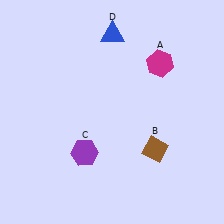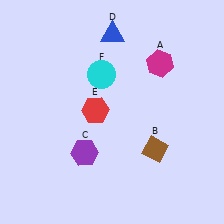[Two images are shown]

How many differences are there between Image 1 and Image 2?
There are 2 differences between the two images.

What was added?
A red hexagon (E), a cyan circle (F) were added in Image 2.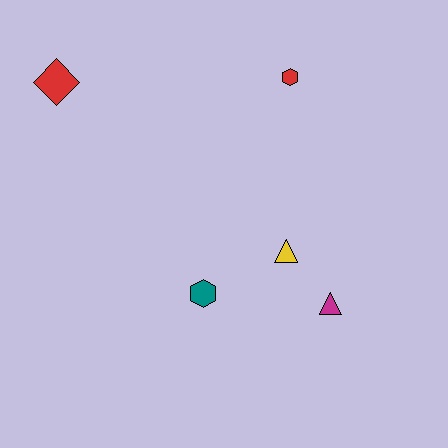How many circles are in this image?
There are no circles.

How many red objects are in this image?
There are 2 red objects.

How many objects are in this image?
There are 5 objects.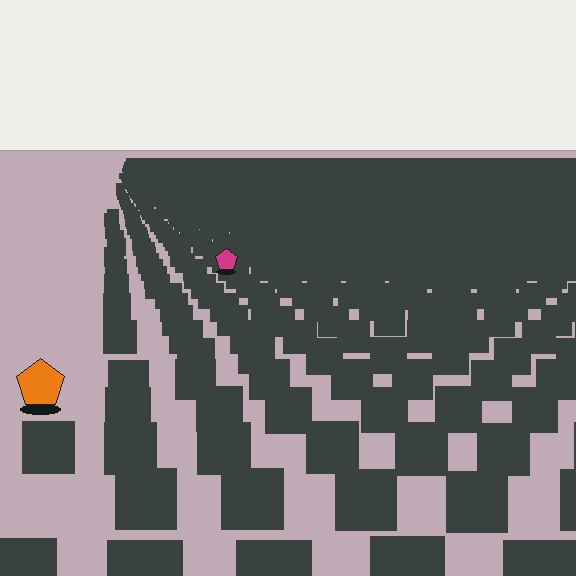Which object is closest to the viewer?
The orange pentagon is closest. The texture marks near it are larger and more spread out.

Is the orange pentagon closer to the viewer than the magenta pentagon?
Yes. The orange pentagon is closer — you can tell from the texture gradient: the ground texture is coarser near it.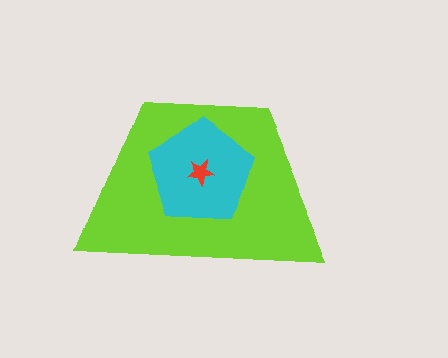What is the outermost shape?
The lime trapezoid.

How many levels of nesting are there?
3.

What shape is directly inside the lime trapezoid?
The cyan pentagon.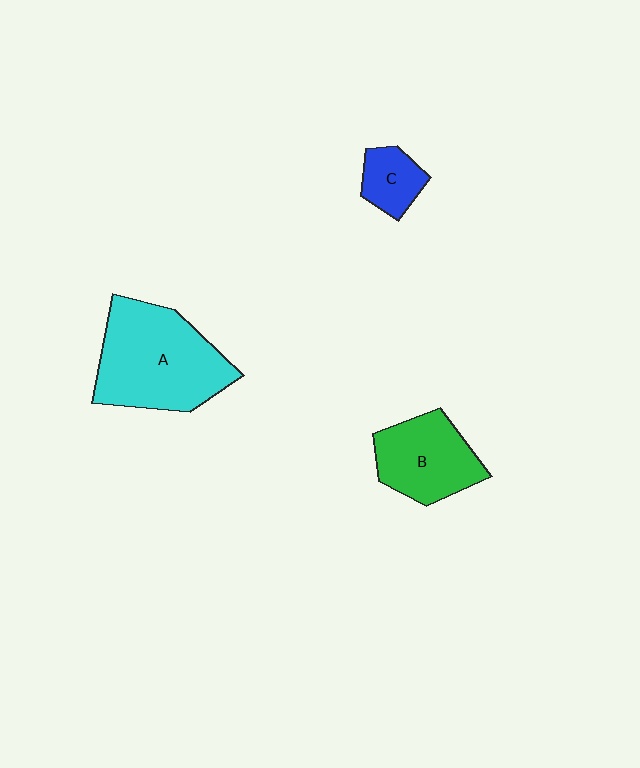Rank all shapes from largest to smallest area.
From largest to smallest: A (cyan), B (green), C (blue).